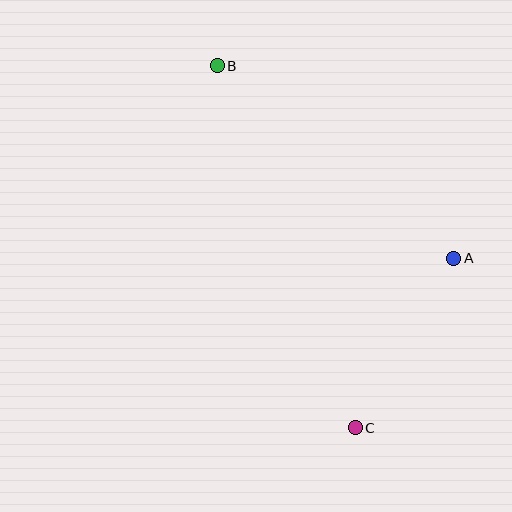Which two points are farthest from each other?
Points B and C are farthest from each other.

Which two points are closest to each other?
Points A and C are closest to each other.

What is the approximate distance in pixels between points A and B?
The distance between A and B is approximately 305 pixels.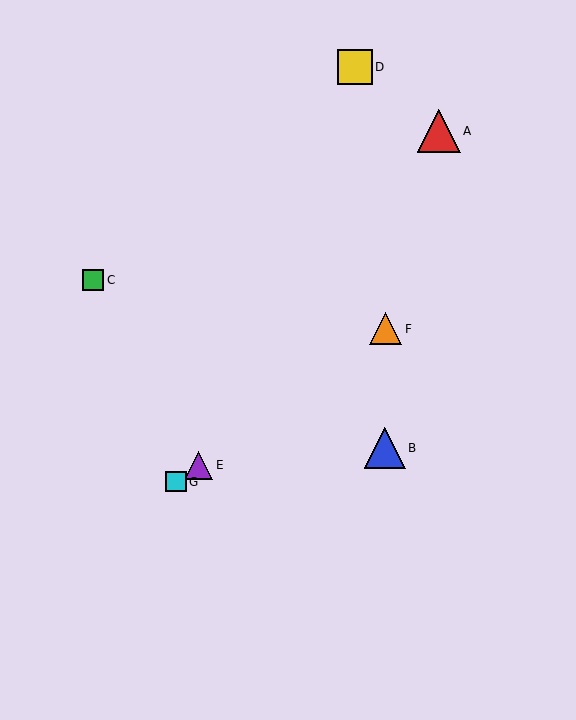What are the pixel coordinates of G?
Object G is at (176, 482).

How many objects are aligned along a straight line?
3 objects (E, F, G) are aligned along a straight line.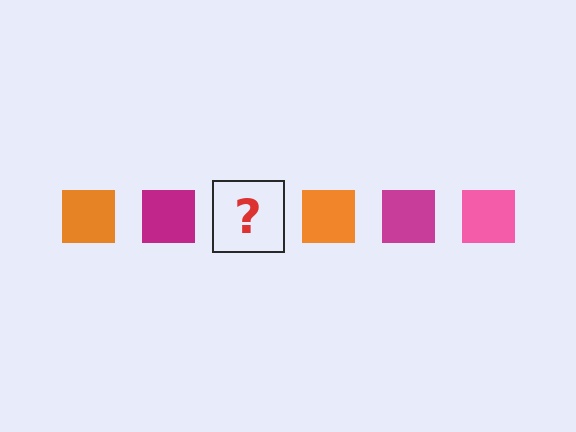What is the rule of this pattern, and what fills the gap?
The rule is that the pattern cycles through orange, magenta, pink squares. The gap should be filled with a pink square.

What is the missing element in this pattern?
The missing element is a pink square.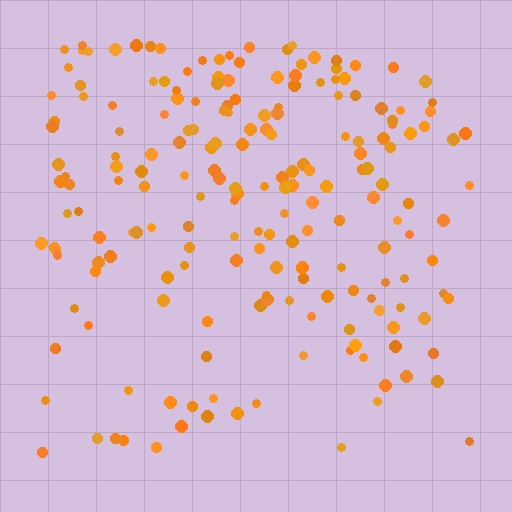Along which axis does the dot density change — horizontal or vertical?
Vertical.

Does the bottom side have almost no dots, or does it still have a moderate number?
Still a moderate number, just noticeably fewer than the top.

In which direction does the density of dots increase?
From bottom to top, with the top side densest.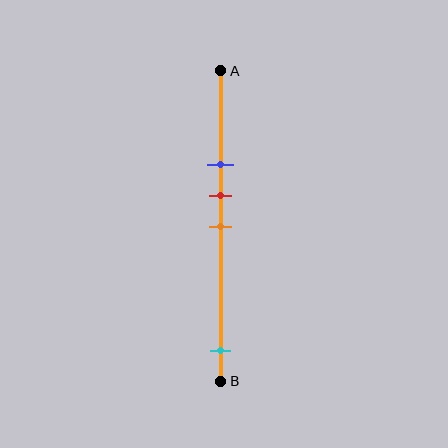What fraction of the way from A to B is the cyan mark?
The cyan mark is approximately 90% (0.9) of the way from A to B.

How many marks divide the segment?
There are 4 marks dividing the segment.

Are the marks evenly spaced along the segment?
No, the marks are not evenly spaced.